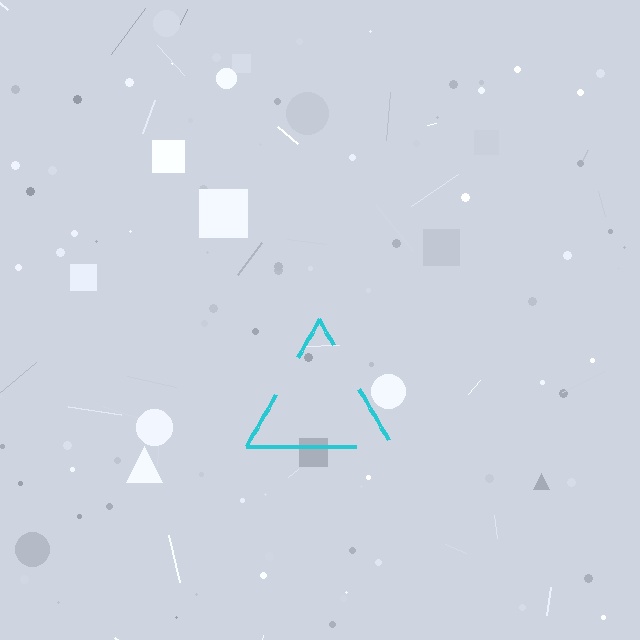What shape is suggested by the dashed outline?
The dashed outline suggests a triangle.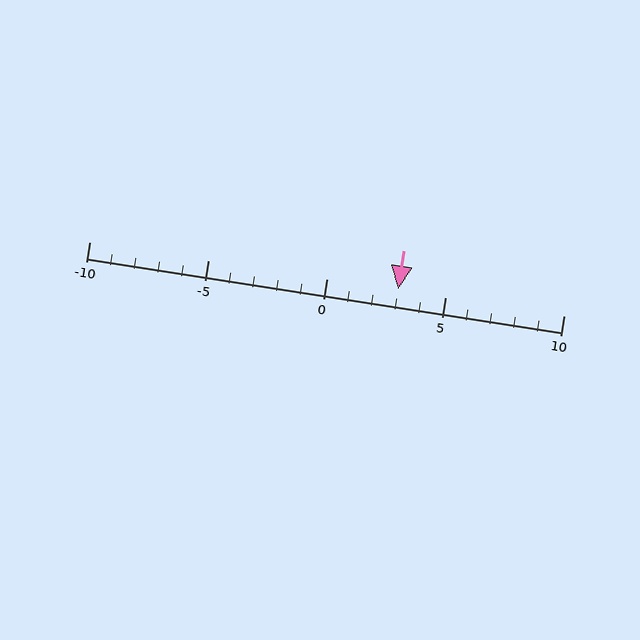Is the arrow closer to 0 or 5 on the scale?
The arrow is closer to 5.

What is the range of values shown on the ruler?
The ruler shows values from -10 to 10.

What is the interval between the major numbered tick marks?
The major tick marks are spaced 5 units apart.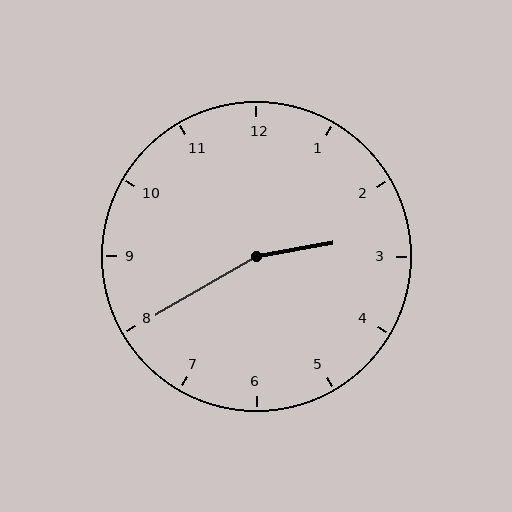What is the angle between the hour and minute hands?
Approximately 160 degrees.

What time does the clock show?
2:40.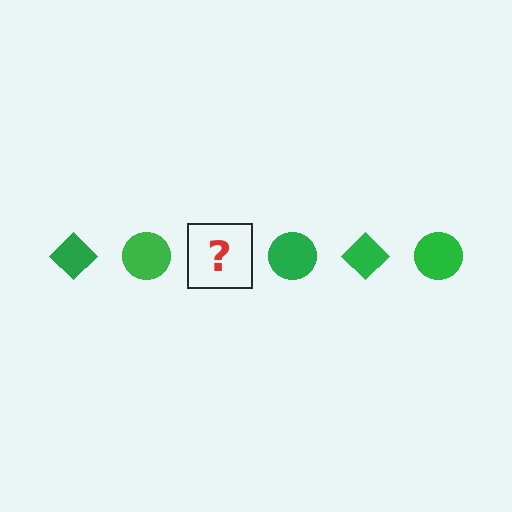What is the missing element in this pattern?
The missing element is a green diamond.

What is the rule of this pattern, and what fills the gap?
The rule is that the pattern cycles through diamond, circle shapes in green. The gap should be filled with a green diamond.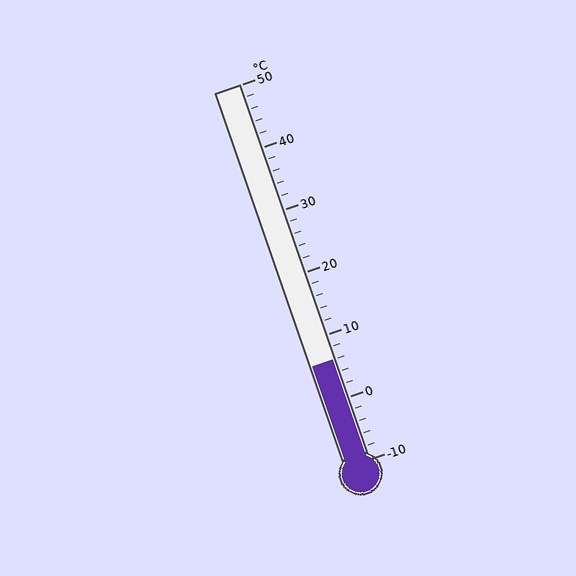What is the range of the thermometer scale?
The thermometer scale ranges from -10°C to 50°C.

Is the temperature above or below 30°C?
The temperature is below 30°C.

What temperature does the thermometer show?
The thermometer shows approximately 6°C.